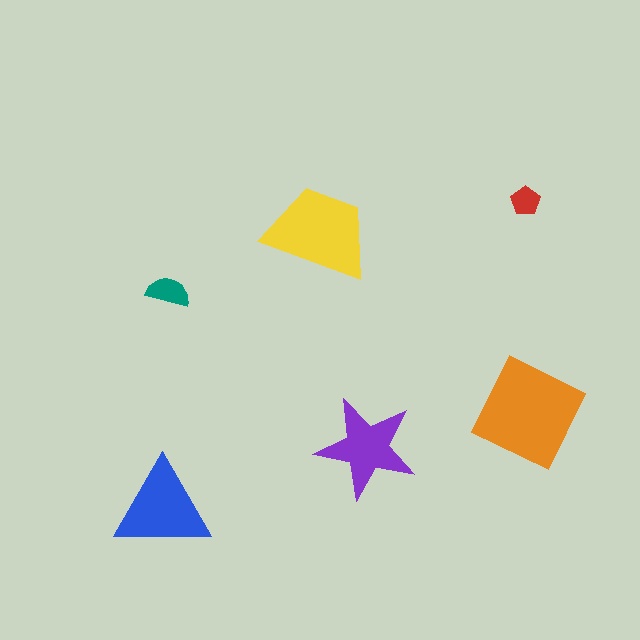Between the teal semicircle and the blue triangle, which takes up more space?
The blue triangle.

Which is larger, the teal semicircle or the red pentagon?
The teal semicircle.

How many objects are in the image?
There are 6 objects in the image.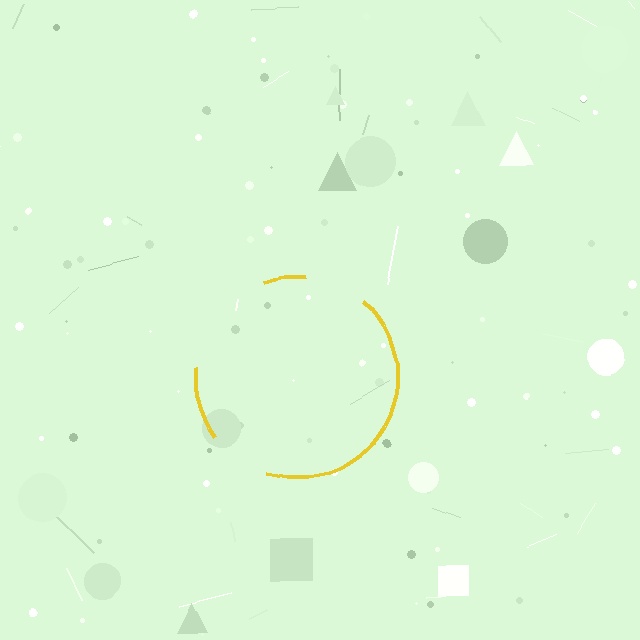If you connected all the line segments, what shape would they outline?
They would outline a circle.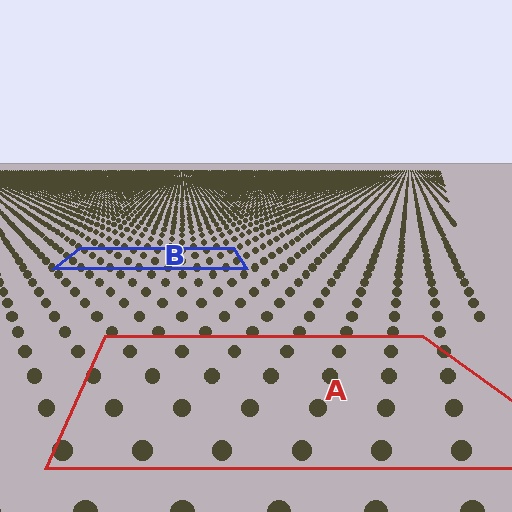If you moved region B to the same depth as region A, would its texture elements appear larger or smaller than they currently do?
They would appear larger. At a closer depth, the same texture elements are projected at a bigger on-screen size.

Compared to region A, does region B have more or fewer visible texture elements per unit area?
Region B has more texture elements per unit area — they are packed more densely because it is farther away.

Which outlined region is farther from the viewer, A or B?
Region B is farther from the viewer — the texture elements inside it appear smaller and more densely packed.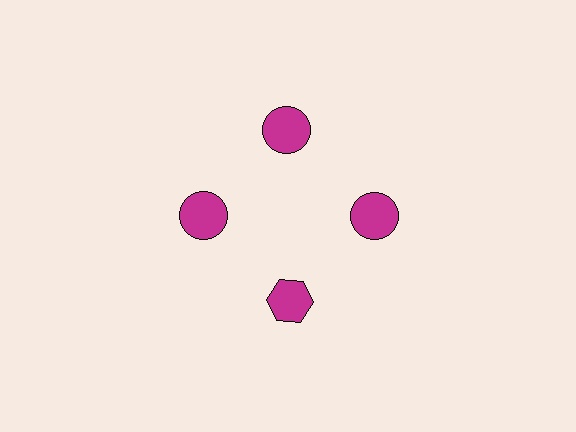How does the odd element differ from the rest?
It has a different shape: hexagon instead of circle.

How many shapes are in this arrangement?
There are 4 shapes arranged in a ring pattern.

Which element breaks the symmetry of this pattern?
The magenta hexagon at roughly the 6 o'clock position breaks the symmetry. All other shapes are magenta circles.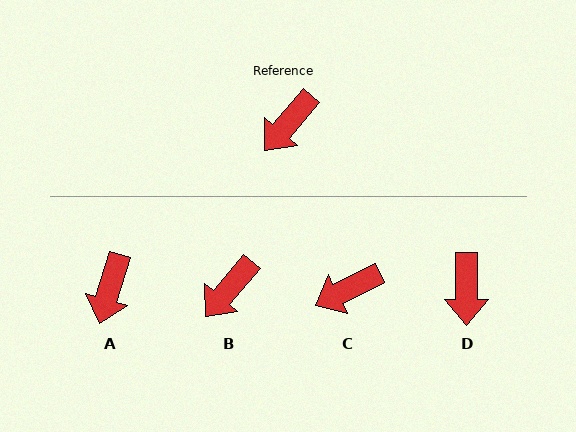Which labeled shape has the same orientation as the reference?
B.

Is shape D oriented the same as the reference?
No, it is off by about 40 degrees.